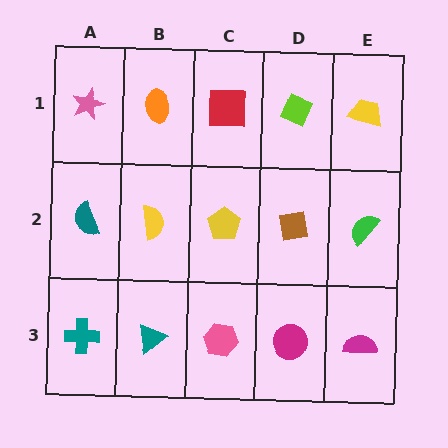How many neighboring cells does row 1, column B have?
3.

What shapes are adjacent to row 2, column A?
A pink star (row 1, column A), a teal cross (row 3, column A), a yellow semicircle (row 2, column B).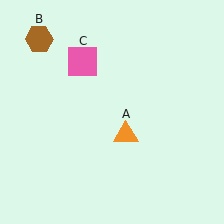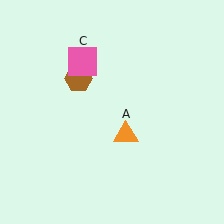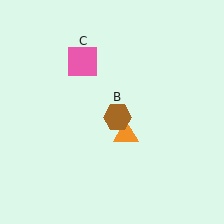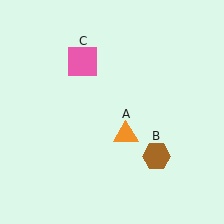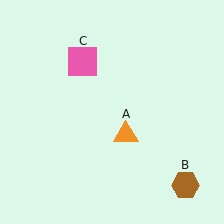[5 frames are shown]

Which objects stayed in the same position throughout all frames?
Orange triangle (object A) and pink square (object C) remained stationary.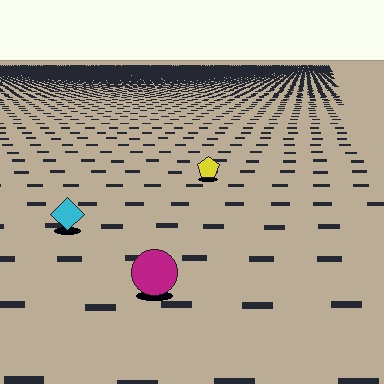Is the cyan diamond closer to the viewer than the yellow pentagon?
Yes. The cyan diamond is closer — you can tell from the texture gradient: the ground texture is coarser near it.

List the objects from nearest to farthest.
From nearest to farthest: the magenta circle, the cyan diamond, the yellow pentagon.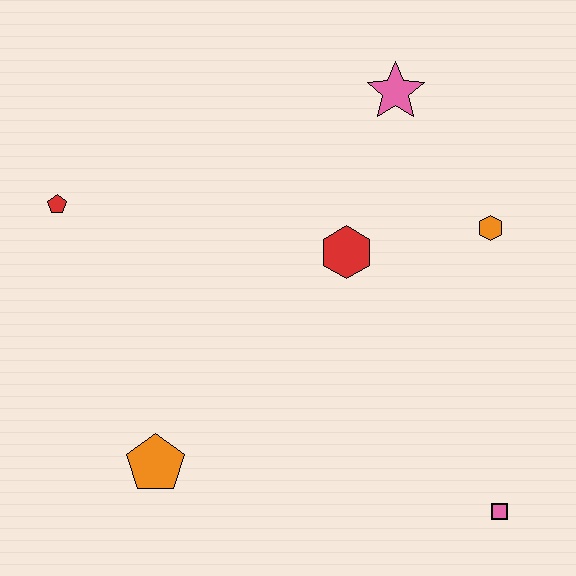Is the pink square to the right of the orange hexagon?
Yes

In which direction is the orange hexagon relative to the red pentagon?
The orange hexagon is to the right of the red pentagon.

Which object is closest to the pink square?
The orange hexagon is closest to the pink square.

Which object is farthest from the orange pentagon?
The pink star is farthest from the orange pentagon.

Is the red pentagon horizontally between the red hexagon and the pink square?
No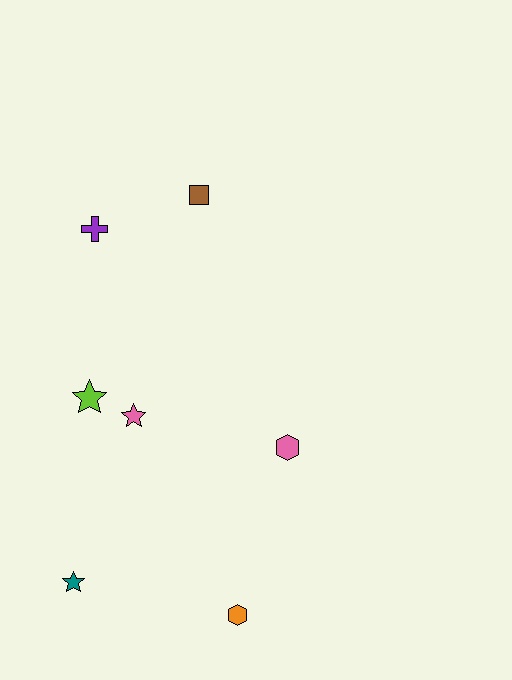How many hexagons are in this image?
There are 2 hexagons.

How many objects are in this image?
There are 7 objects.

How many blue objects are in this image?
There are no blue objects.